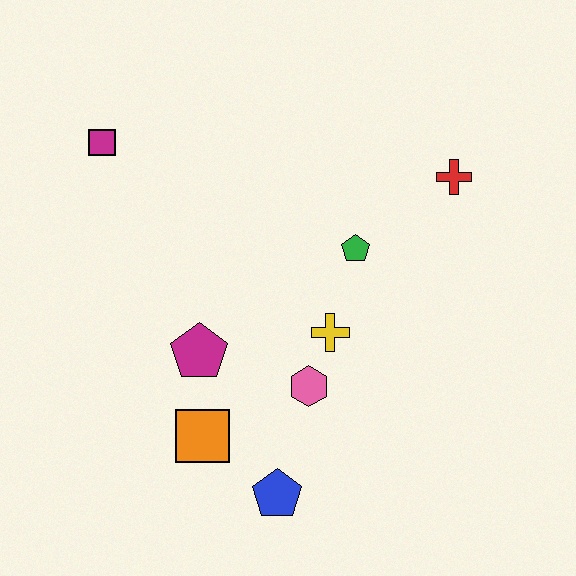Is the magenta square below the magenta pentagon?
No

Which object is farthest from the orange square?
The red cross is farthest from the orange square.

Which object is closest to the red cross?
The green pentagon is closest to the red cross.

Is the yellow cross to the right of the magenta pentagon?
Yes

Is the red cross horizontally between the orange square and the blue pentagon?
No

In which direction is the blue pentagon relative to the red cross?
The blue pentagon is below the red cross.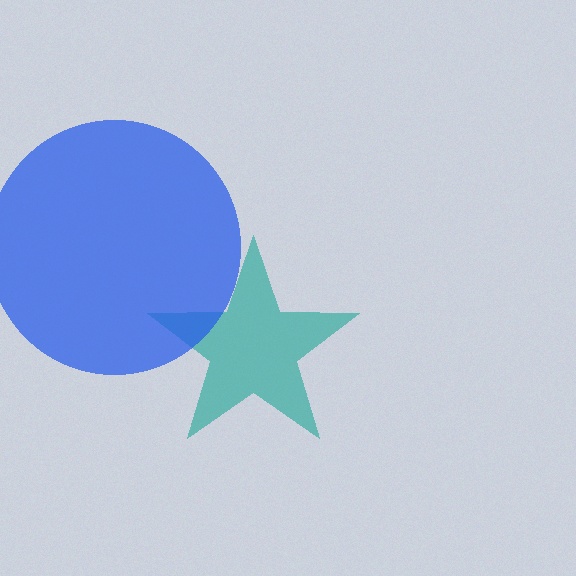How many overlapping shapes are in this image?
There are 2 overlapping shapes in the image.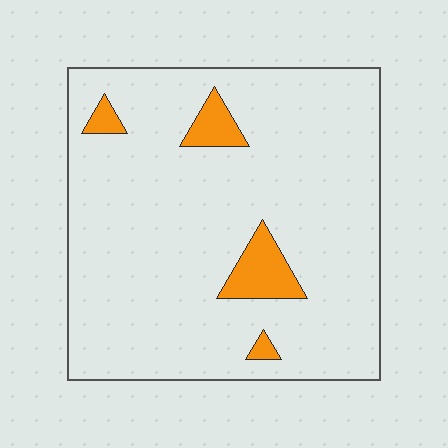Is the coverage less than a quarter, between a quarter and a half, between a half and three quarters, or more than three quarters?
Less than a quarter.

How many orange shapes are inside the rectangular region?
4.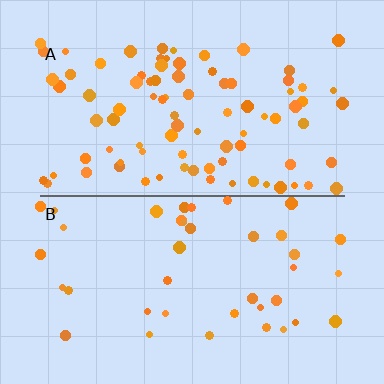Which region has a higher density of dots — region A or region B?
A (the top).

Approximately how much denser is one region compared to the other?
Approximately 2.2× — region A over region B.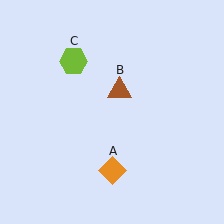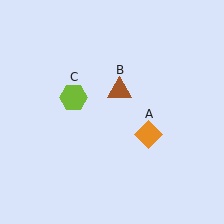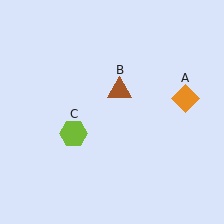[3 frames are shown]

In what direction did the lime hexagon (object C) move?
The lime hexagon (object C) moved down.